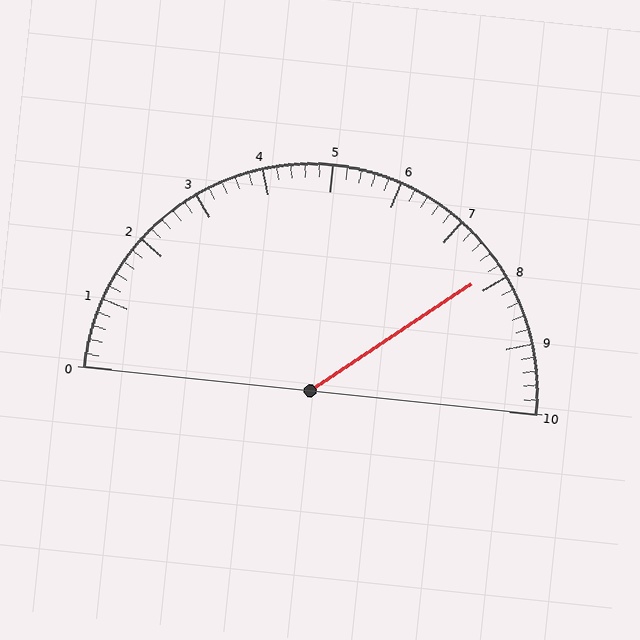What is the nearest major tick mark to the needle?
The nearest major tick mark is 8.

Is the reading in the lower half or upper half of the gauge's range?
The reading is in the upper half of the range (0 to 10).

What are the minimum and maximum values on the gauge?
The gauge ranges from 0 to 10.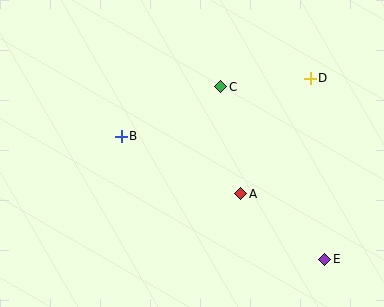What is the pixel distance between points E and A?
The distance between E and A is 107 pixels.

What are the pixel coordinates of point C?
Point C is at (221, 87).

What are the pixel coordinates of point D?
Point D is at (310, 78).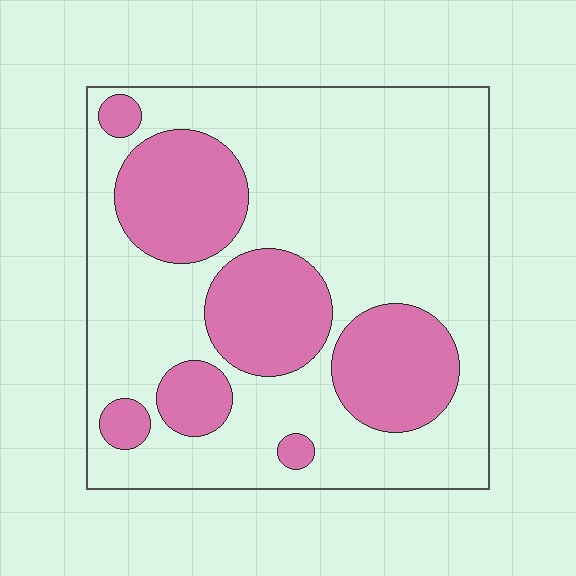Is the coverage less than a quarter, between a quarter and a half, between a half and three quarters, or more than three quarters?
Between a quarter and a half.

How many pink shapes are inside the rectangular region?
7.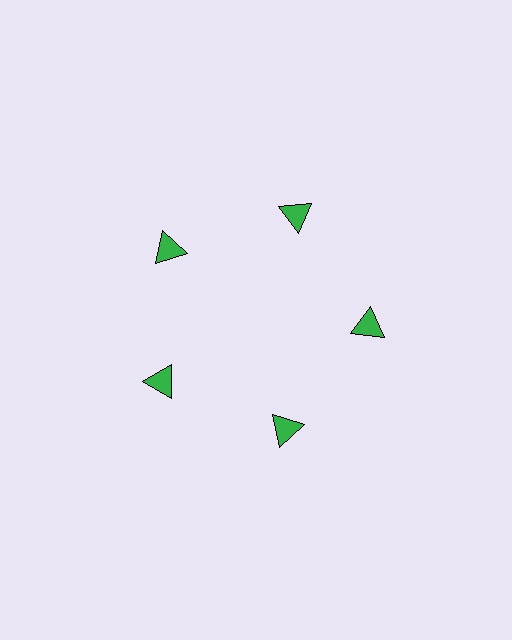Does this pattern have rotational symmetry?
Yes, this pattern has 5-fold rotational symmetry. It looks the same after rotating 72 degrees around the center.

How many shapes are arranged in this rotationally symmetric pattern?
There are 5 shapes, arranged in 5 groups of 1.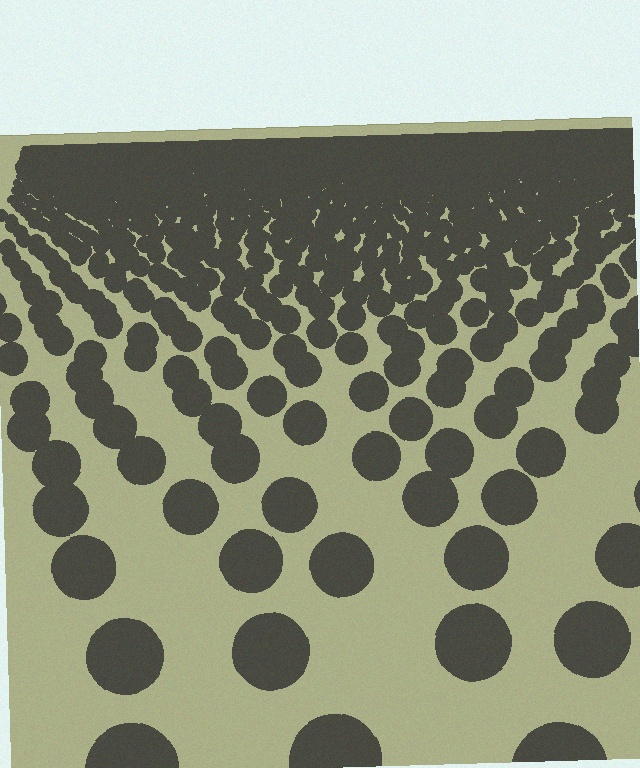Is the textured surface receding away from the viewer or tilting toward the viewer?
The surface is receding away from the viewer. Texture elements get smaller and denser toward the top.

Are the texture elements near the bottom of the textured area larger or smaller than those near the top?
Larger. Near the bottom, elements are closer to the viewer and appear at a bigger on-screen size.